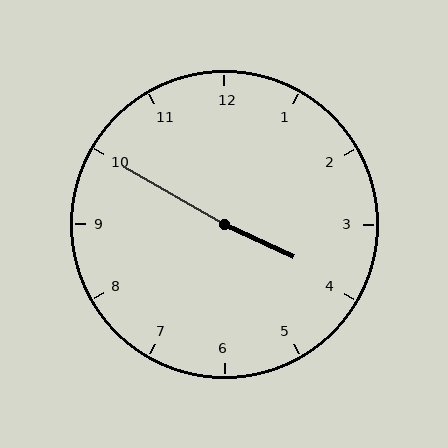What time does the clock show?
3:50.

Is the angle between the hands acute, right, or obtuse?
It is obtuse.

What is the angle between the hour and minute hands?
Approximately 175 degrees.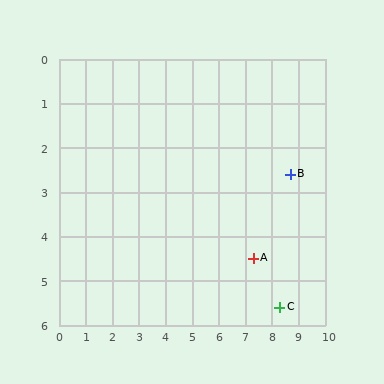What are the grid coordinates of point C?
Point C is at approximately (8.3, 5.6).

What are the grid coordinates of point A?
Point A is at approximately (7.3, 4.5).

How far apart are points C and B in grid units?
Points C and B are about 3.0 grid units apart.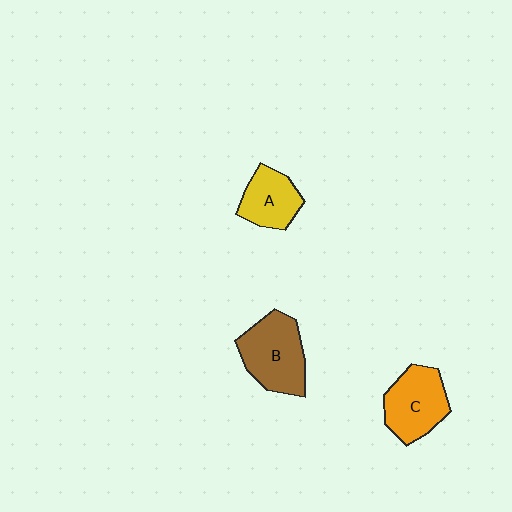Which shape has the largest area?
Shape B (brown).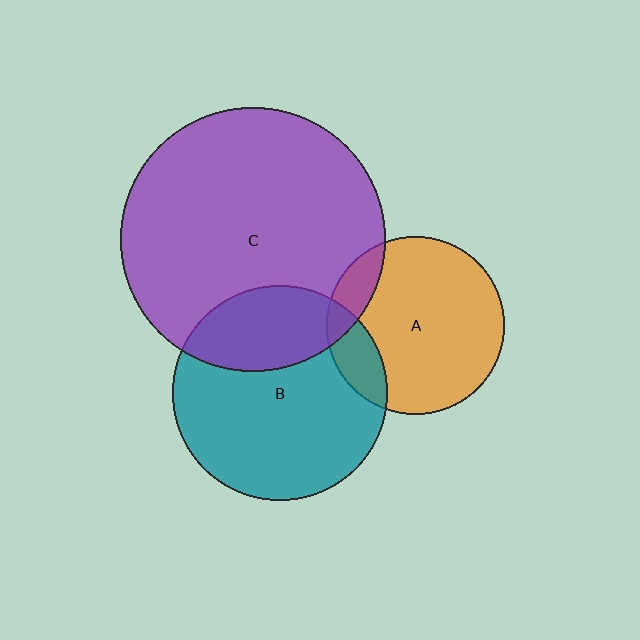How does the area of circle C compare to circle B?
Approximately 1.5 times.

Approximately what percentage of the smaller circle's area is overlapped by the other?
Approximately 10%.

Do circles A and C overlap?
Yes.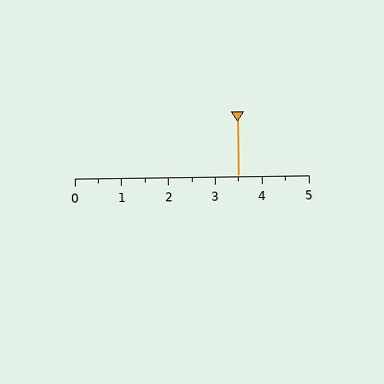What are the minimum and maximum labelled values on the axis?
The axis runs from 0 to 5.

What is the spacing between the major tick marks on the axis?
The major ticks are spaced 1 apart.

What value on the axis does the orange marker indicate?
The marker indicates approximately 3.5.